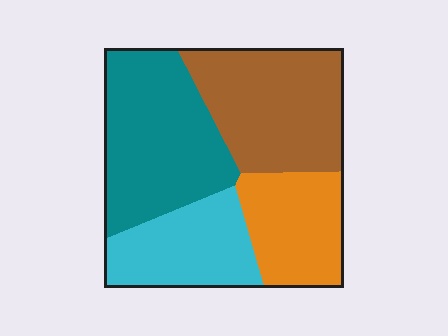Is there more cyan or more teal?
Teal.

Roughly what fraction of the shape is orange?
Orange takes up about one fifth (1/5) of the shape.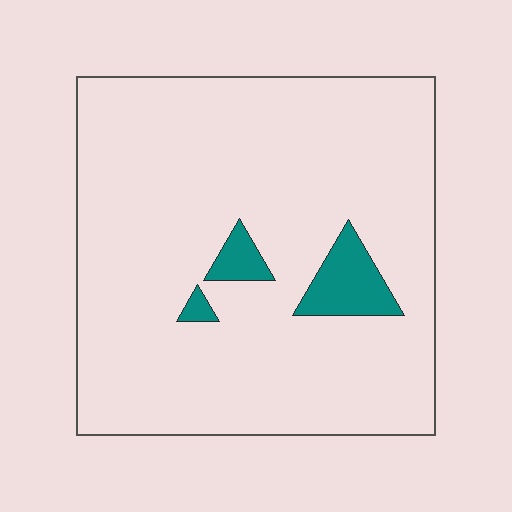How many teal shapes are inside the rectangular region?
3.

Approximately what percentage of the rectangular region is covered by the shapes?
Approximately 5%.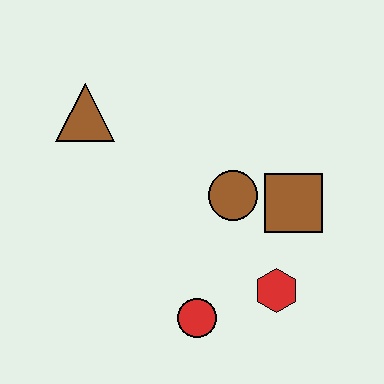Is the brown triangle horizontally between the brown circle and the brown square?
No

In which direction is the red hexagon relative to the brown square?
The red hexagon is below the brown square.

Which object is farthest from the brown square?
The brown triangle is farthest from the brown square.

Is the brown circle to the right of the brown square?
No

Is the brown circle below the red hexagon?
No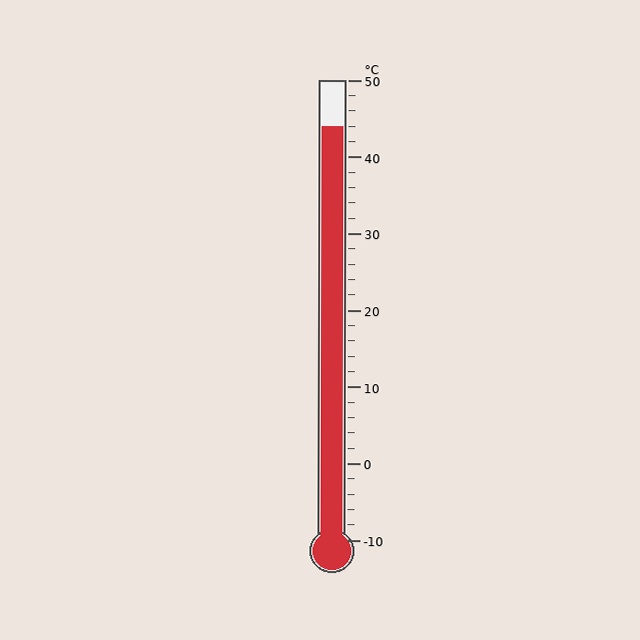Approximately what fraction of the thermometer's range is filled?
The thermometer is filled to approximately 90% of its range.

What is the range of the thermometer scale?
The thermometer scale ranges from -10°C to 50°C.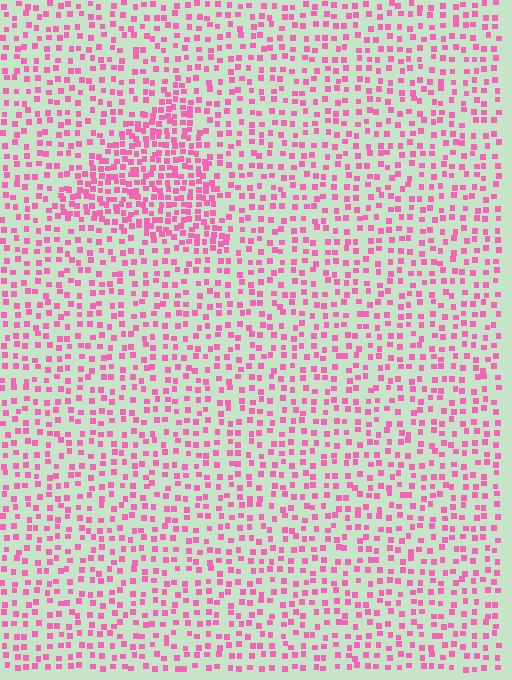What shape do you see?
I see a triangle.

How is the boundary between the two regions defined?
The boundary is defined by a change in element density (approximately 2.0x ratio). All elements are the same color, size, and shape.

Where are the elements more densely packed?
The elements are more densely packed inside the triangle boundary.